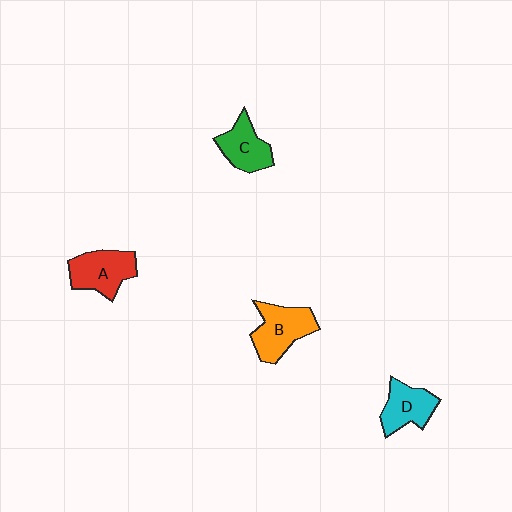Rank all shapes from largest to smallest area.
From largest to smallest: B (orange), A (red), D (cyan), C (green).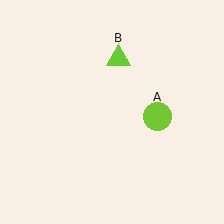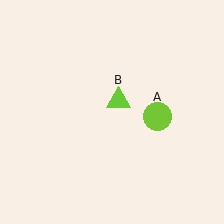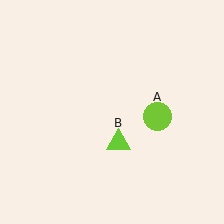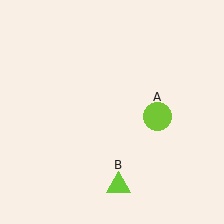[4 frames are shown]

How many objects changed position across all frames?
1 object changed position: lime triangle (object B).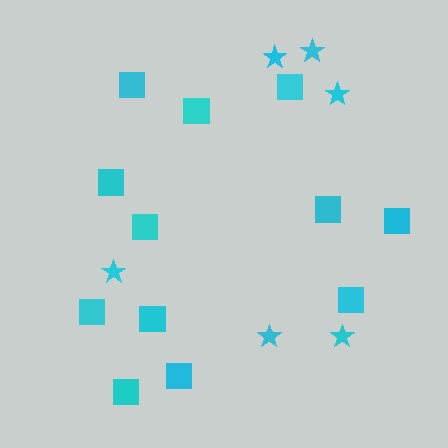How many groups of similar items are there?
There are 2 groups: one group of squares (12) and one group of stars (6).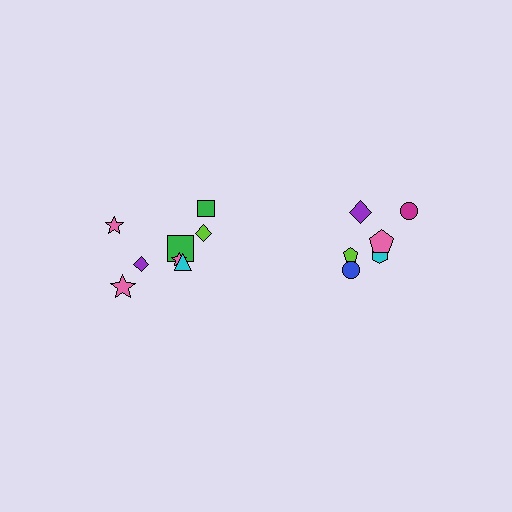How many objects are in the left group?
There are 8 objects.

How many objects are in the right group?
There are 6 objects.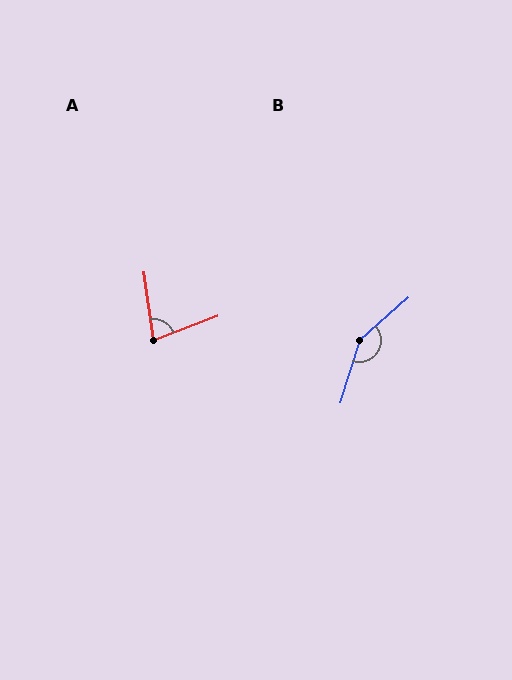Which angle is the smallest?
A, at approximately 76 degrees.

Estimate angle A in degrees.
Approximately 76 degrees.